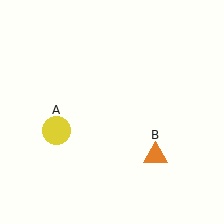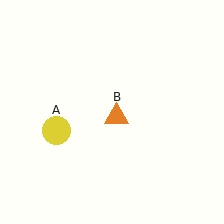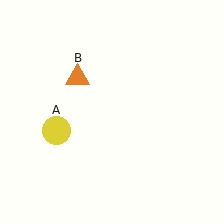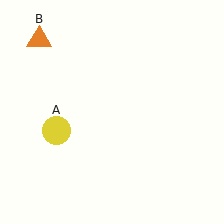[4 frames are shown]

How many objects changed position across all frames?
1 object changed position: orange triangle (object B).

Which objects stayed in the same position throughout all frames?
Yellow circle (object A) remained stationary.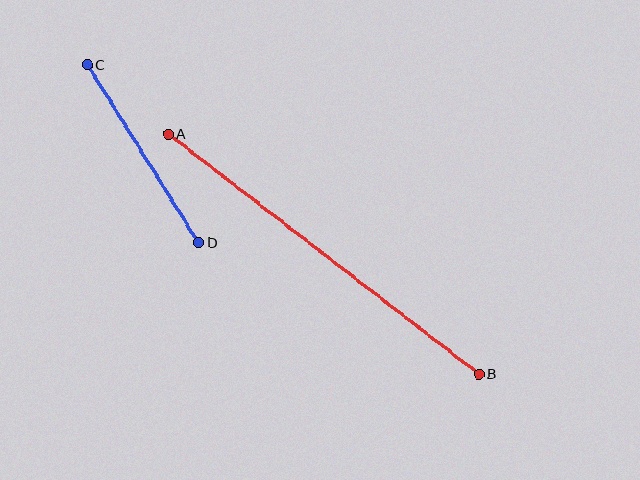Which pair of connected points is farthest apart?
Points A and B are farthest apart.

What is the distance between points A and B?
The distance is approximately 392 pixels.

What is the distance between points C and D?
The distance is approximately 210 pixels.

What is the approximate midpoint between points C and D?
The midpoint is at approximately (143, 153) pixels.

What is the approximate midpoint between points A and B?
The midpoint is at approximately (324, 254) pixels.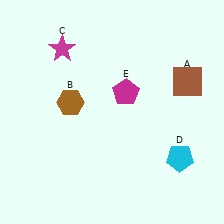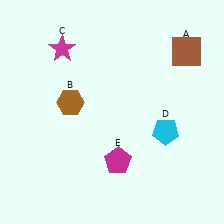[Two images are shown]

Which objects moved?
The objects that moved are: the brown square (A), the cyan pentagon (D), the magenta pentagon (E).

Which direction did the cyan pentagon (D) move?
The cyan pentagon (D) moved up.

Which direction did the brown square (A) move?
The brown square (A) moved up.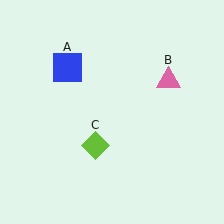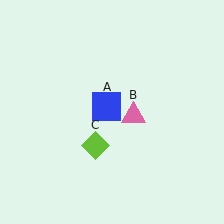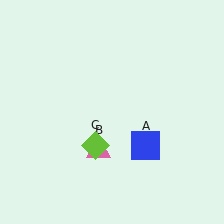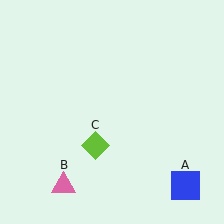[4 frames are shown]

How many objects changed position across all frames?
2 objects changed position: blue square (object A), pink triangle (object B).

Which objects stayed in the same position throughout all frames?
Lime diamond (object C) remained stationary.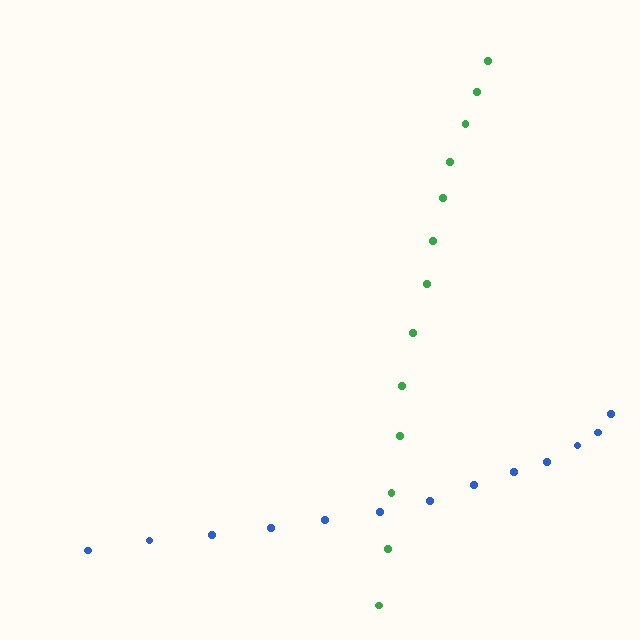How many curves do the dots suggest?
There are 2 distinct paths.